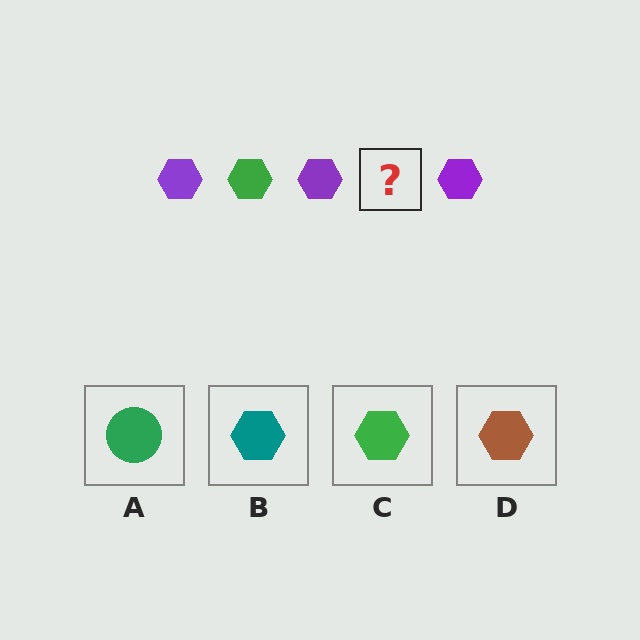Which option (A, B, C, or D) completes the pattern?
C.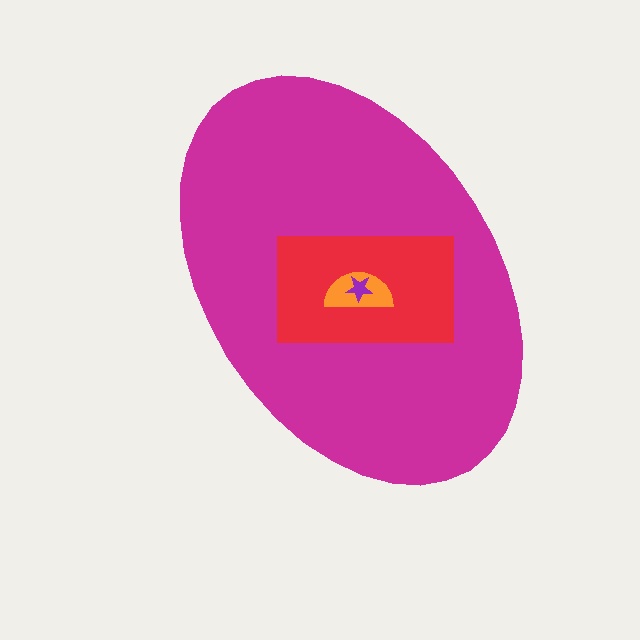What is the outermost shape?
The magenta ellipse.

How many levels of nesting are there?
4.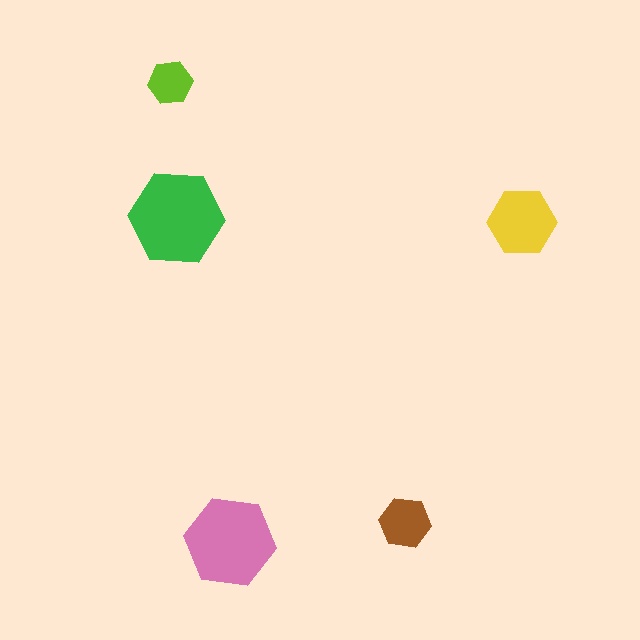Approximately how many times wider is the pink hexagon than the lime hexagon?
About 2 times wider.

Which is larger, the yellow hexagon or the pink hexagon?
The pink one.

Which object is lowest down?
The pink hexagon is bottommost.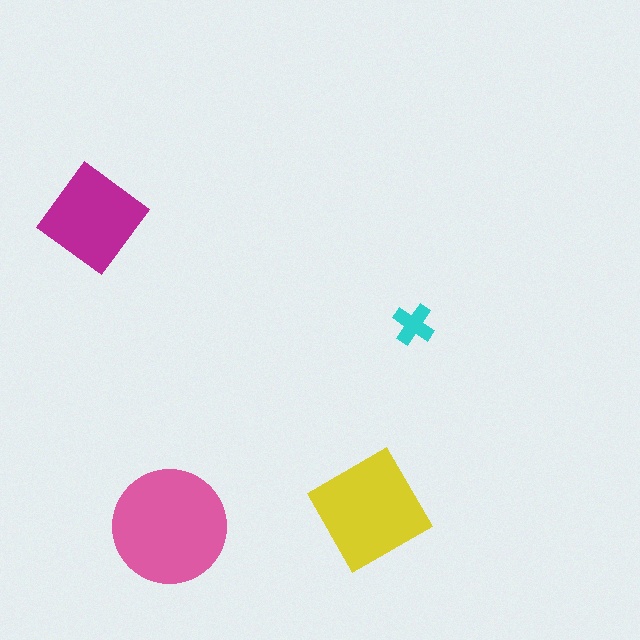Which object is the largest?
The pink circle.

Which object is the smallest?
The cyan cross.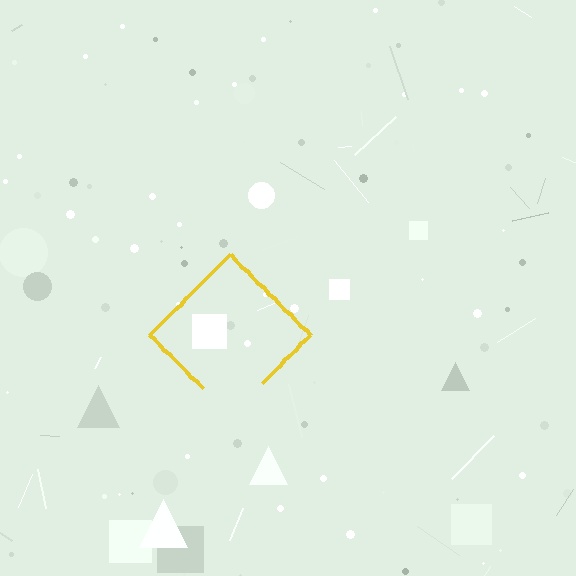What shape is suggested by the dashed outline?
The dashed outline suggests a diamond.